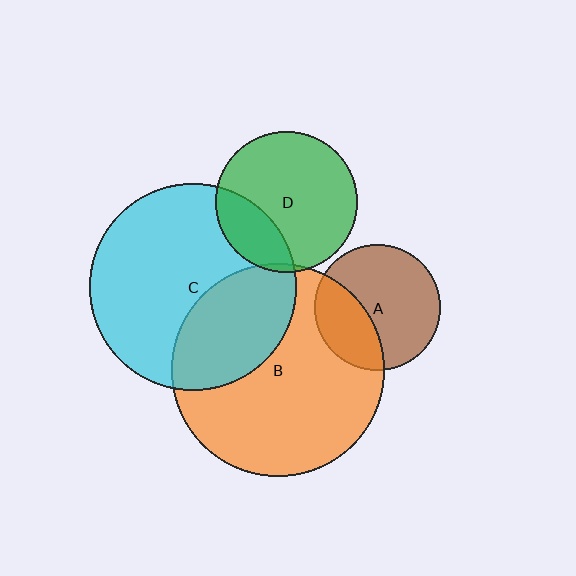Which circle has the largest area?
Circle B (orange).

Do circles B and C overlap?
Yes.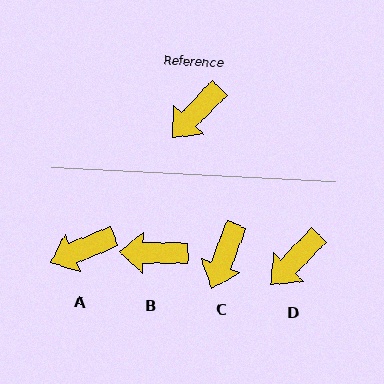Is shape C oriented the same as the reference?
No, it is off by about 23 degrees.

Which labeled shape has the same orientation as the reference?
D.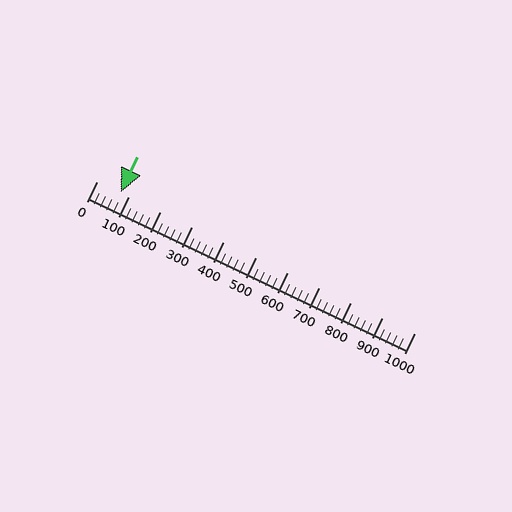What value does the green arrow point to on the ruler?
The green arrow points to approximately 75.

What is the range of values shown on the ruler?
The ruler shows values from 0 to 1000.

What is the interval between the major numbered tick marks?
The major tick marks are spaced 100 units apart.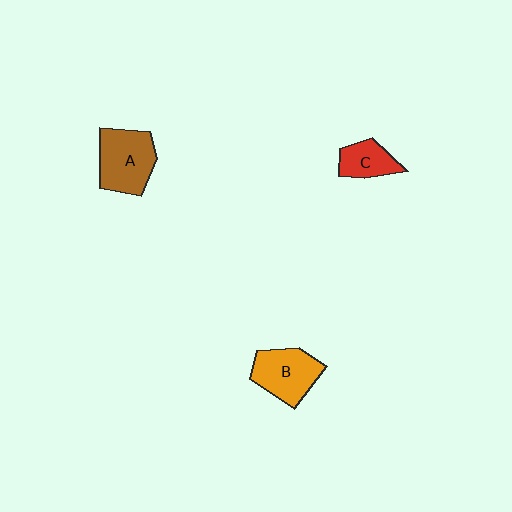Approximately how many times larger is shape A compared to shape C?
Approximately 1.8 times.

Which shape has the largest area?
Shape A (brown).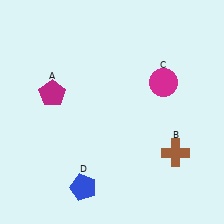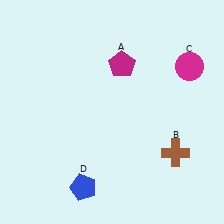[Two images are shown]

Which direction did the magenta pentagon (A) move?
The magenta pentagon (A) moved right.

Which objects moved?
The objects that moved are: the magenta pentagon (A), the magenta circle (C).